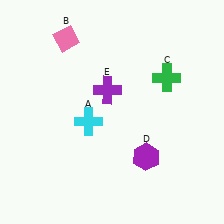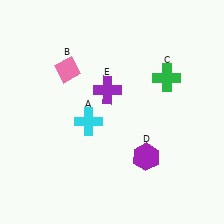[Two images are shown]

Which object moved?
The pink diamond (B) moved down.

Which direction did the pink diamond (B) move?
The pink diamond (B) moved down.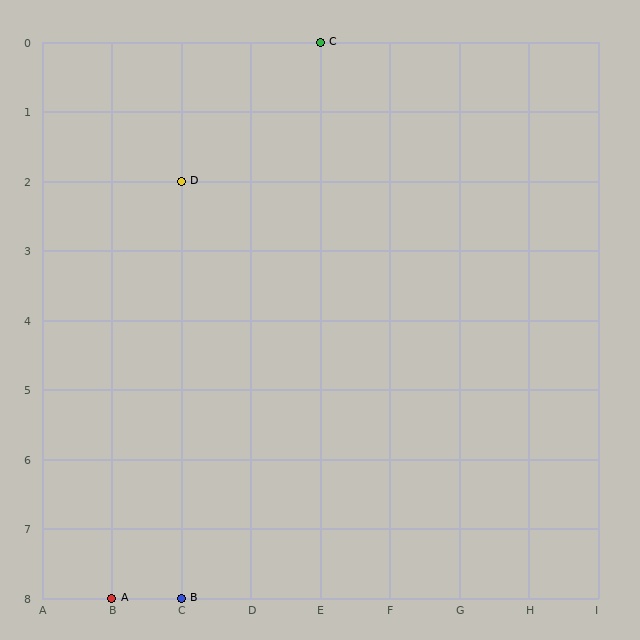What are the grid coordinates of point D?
Point D is at grid coordinates (C, 2).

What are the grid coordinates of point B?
Point B is at grid coordinates (C, 8).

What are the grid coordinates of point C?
Point C is at grid coordinates (E, 0).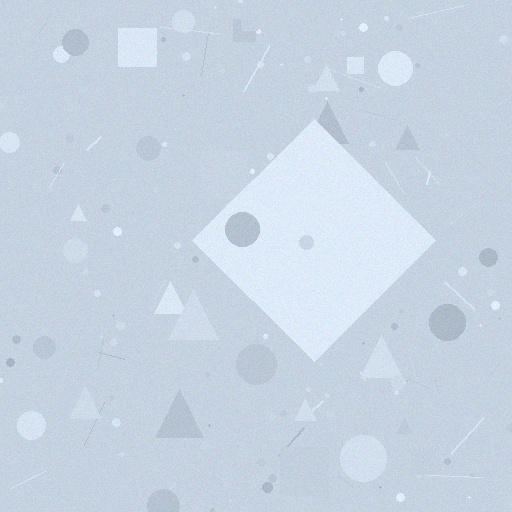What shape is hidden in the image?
A diamond is hidden in the image.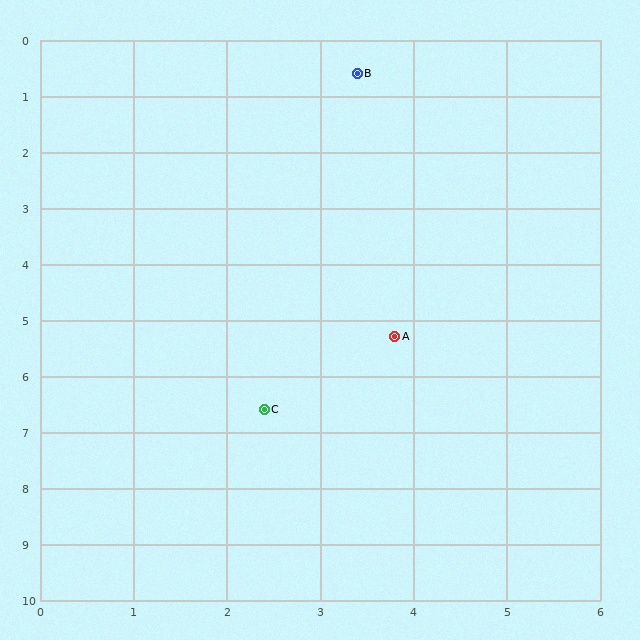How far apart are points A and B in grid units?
Points A and B are about 4.7 grid units apart.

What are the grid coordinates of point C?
Point C is at approximately (2.4, 6.6).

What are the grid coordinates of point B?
Point B is at approximately (3.4, 0.6).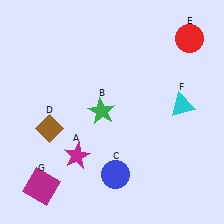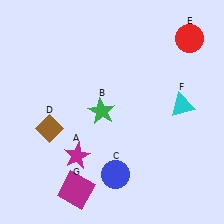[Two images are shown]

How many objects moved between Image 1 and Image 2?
1 object moved between the two images.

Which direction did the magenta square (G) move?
The magenta square (G) moved right.